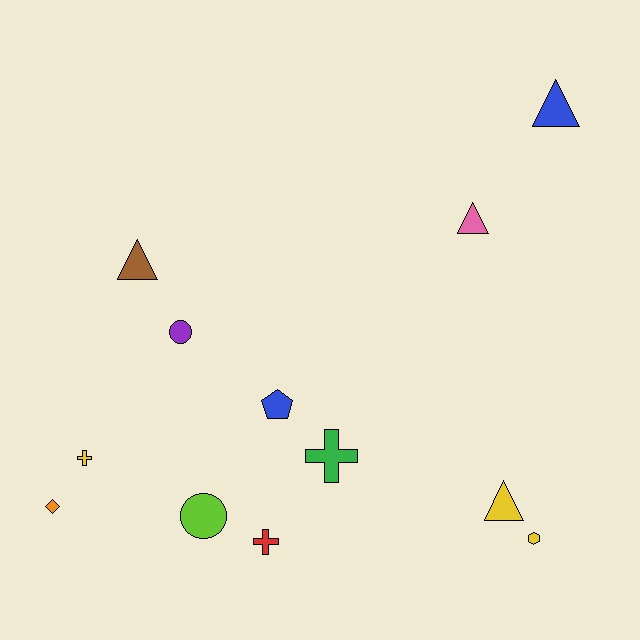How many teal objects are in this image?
There are no teal objects.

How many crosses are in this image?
There are 3 crosses.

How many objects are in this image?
There are 12 objects.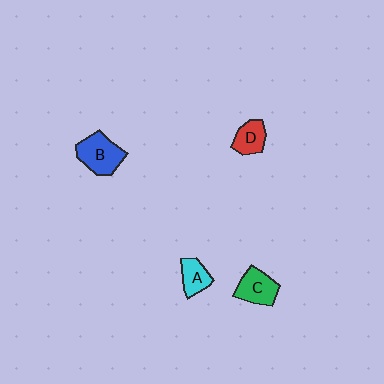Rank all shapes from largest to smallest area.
From largest to smallest: B (blue), C (green), D (red), A (cyan).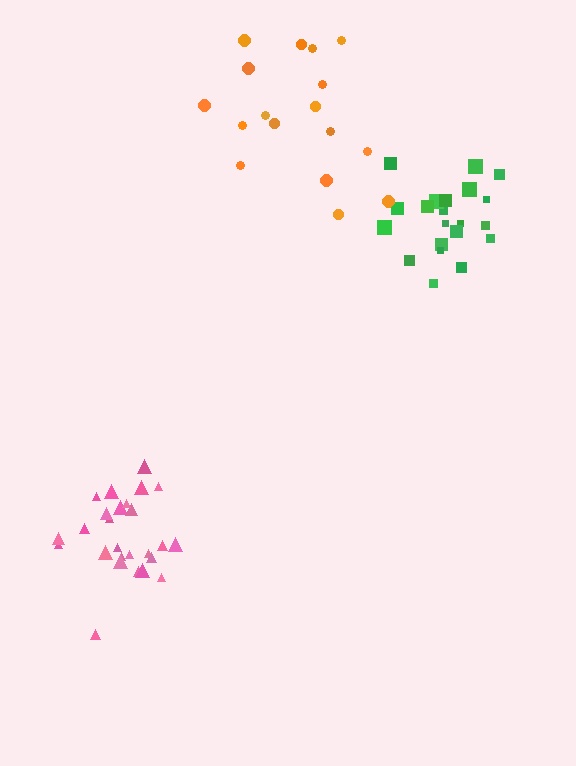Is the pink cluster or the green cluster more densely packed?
Pink.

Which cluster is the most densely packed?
Pink.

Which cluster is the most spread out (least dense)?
Orange.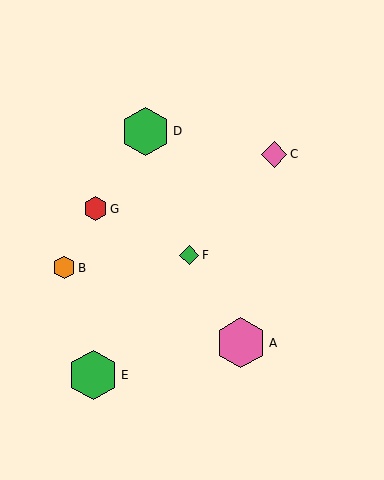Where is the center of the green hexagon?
The center of the green hexagon is at (93, 375).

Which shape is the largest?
The pink hexagon (labeled A) is the largest.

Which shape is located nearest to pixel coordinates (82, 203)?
The red hexagon (labeled G) at (96, 209) is nearest to that location.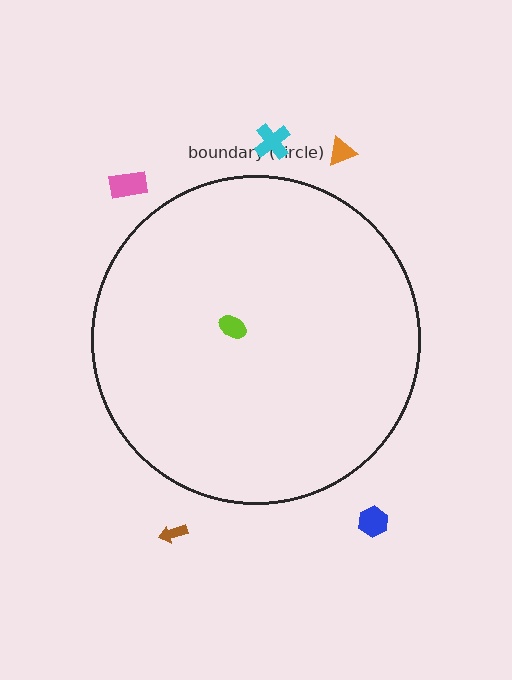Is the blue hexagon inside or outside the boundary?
Outside.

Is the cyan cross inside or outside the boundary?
Outside.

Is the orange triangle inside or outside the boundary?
Outside.